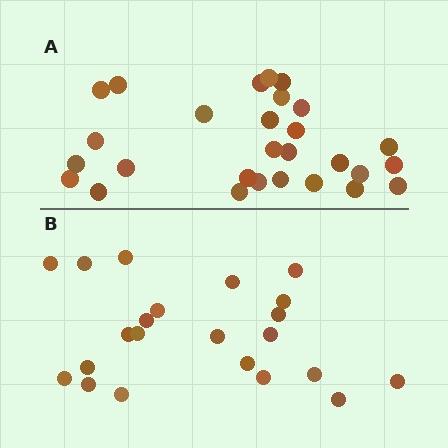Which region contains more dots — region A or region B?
Region A (the top region) has more dots.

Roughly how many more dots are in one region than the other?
Region A has about 6 more dots than region B.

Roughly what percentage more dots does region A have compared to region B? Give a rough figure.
About 25% more.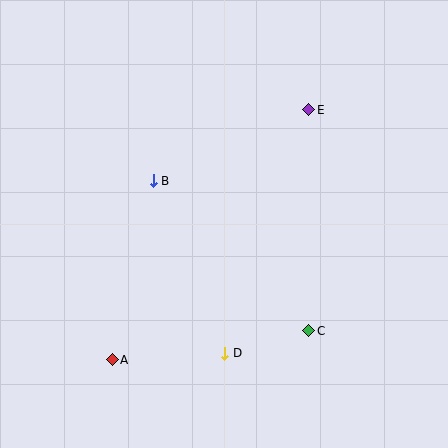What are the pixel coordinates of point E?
Point E is at (309, 110).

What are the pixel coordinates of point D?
Point D is at (225, 353).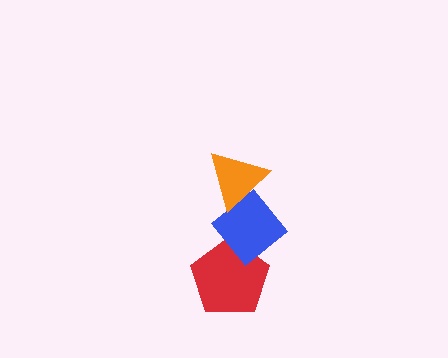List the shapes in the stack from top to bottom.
From top to bottom: the orange triangle, the blue diamond, the red pentagon.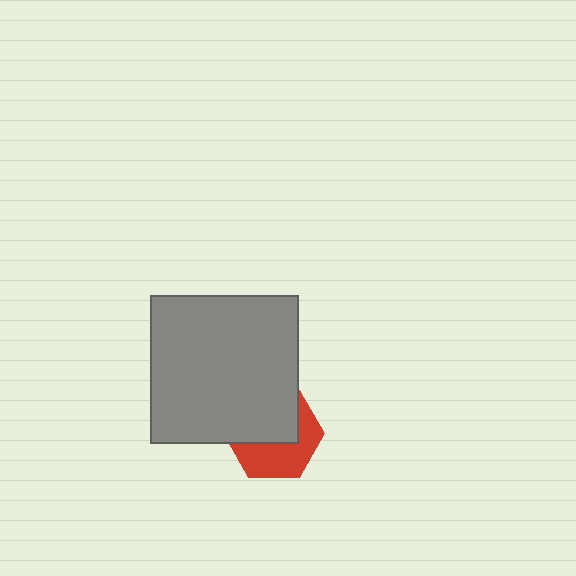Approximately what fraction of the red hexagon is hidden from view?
Roughly 52% of the red hexagon is hidden behind the gray square.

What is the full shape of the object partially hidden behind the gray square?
The partially hidden object is a red hexagon.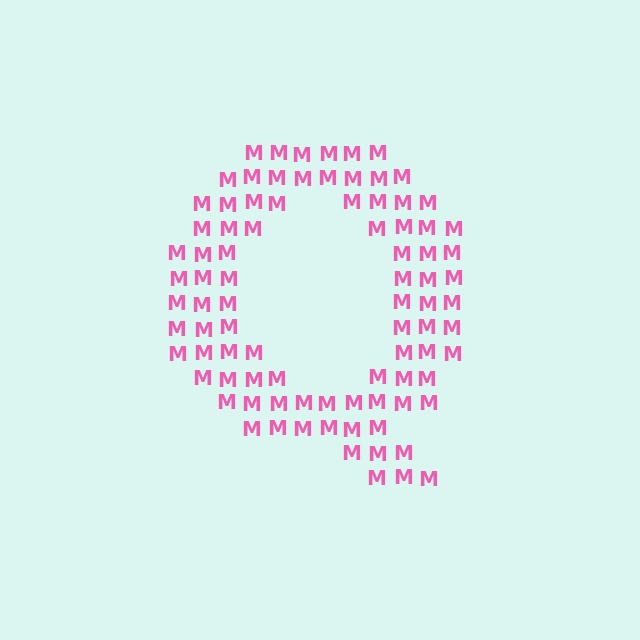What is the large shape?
The large shape is the letter Q.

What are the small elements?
The small elements are letter M's.